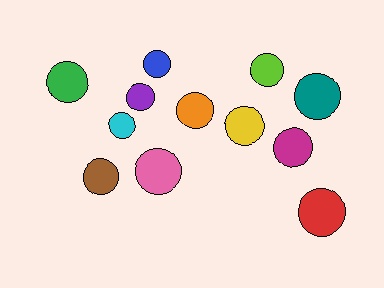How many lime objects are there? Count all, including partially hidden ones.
There is 1 lime object.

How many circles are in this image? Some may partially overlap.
There are 12 circles.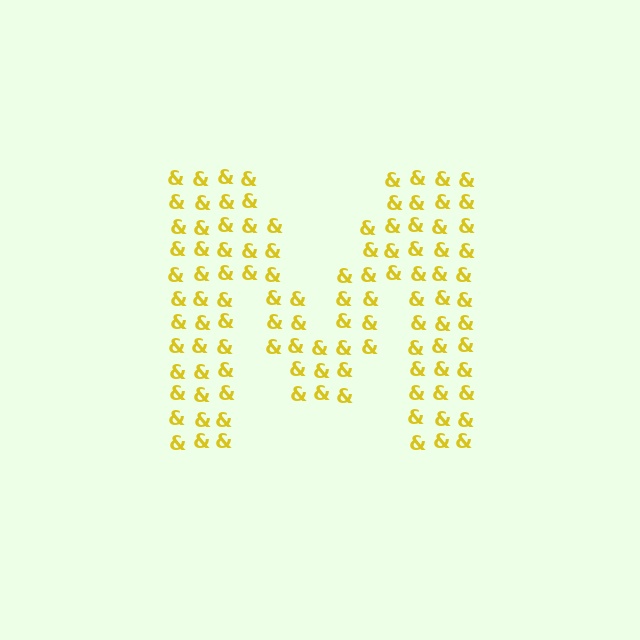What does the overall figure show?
The overall figure shows the letter M.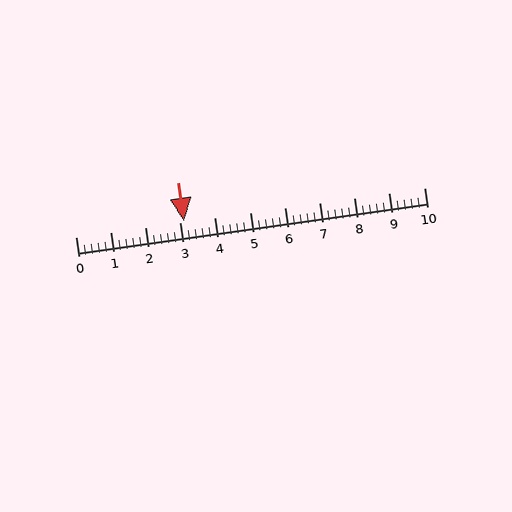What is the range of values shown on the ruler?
The ruler shows values from 0 to 10.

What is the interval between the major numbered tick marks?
The major tick marks are spaced 1 units apart.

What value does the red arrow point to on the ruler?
The red arrow points to approximately 3.1.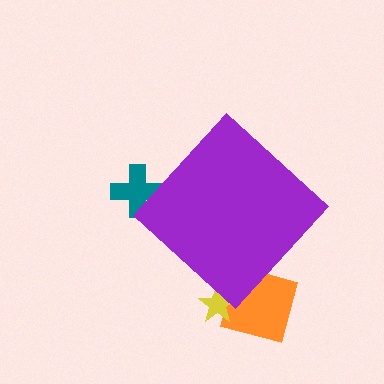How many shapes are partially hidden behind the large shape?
3 shapes are partially hidden.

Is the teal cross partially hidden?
Yes, the teal cross is partially hidden behind the purple diamond.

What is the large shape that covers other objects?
A purple diamond.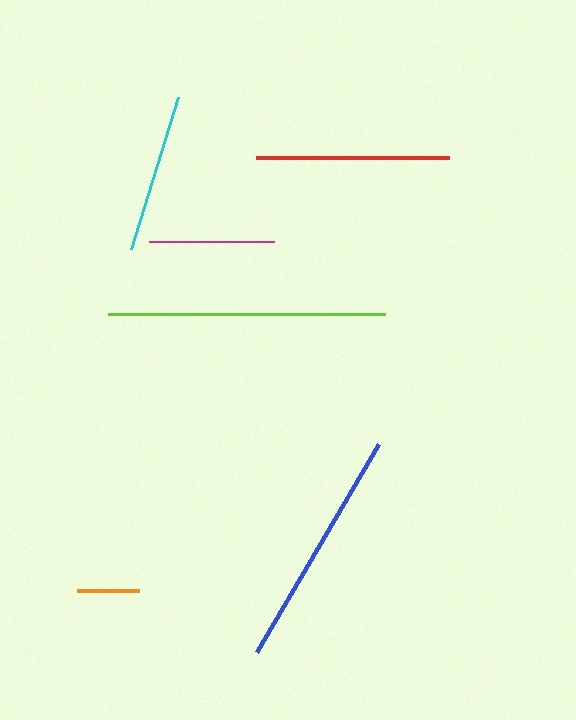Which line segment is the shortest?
The orange line is the shortest at approximately 62 pixels.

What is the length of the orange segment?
The orange segment is approximately 62 pixels long.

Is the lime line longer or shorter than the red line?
The lime line is longer than the red line.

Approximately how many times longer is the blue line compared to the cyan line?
The blue line is approximately 1.5 times the length of the cyan line.